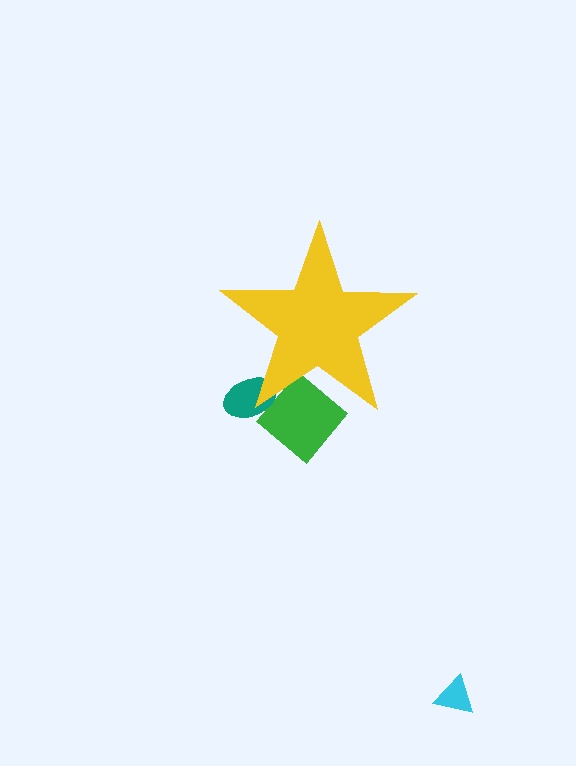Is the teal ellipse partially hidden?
Yes, the teal ellipse is partially hidden behind the yellow star.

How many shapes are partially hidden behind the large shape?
2 shapes are partially hidden.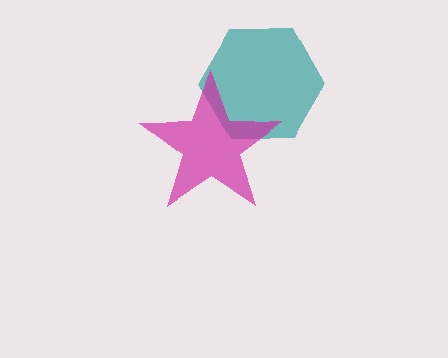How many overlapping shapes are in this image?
There are 2 overlapping shapes in the image.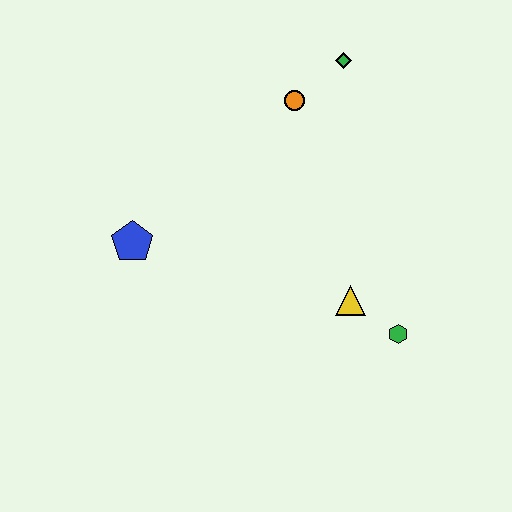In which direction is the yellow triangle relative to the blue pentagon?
The yellow triangle is to the right of the blue pentagon.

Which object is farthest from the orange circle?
The green hexagon is farthest from the orange circle.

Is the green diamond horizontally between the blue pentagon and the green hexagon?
Yes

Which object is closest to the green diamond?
The orange circle is closest to the green diamond.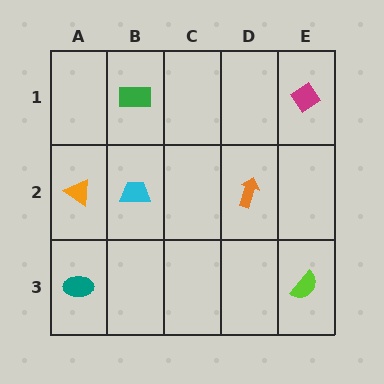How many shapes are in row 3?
2 shapes.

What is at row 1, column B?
A green rectangle.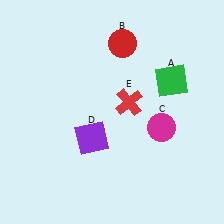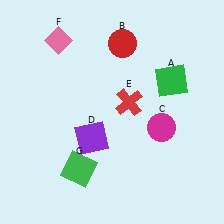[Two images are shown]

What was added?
A pink diamond (F), a green square (G) were added in Image 2.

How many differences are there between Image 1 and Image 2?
There are 2 differences between the two images.